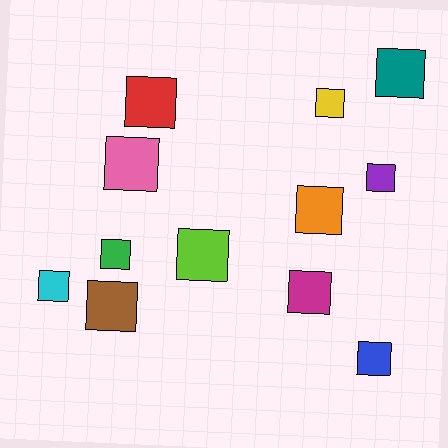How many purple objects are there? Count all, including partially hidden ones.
There is 1 purple object.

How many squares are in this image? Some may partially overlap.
There are 12 squares.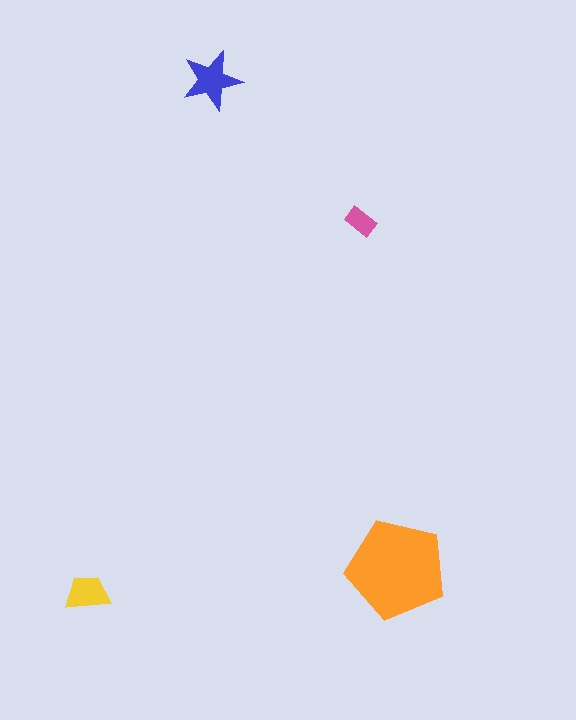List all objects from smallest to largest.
The pink rectangle, the yellow trapezoid, the blue star, the orange pentagon.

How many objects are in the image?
There are 4 objects in the image.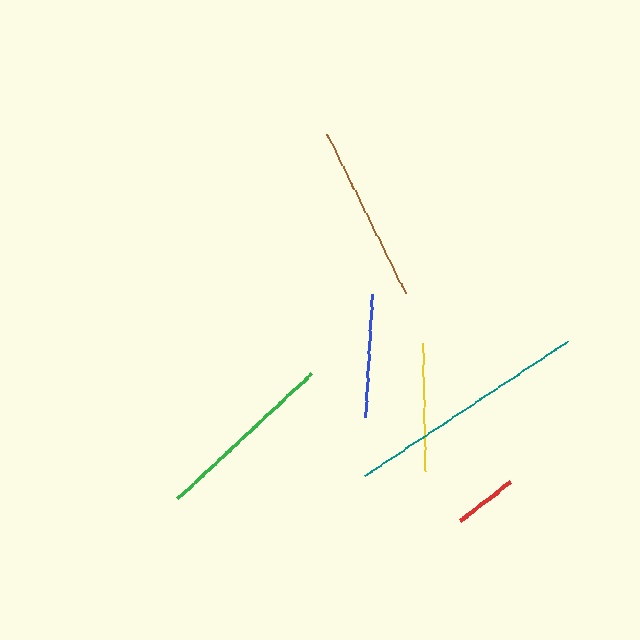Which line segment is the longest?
The teal line is the longest at approximately 244 pixels.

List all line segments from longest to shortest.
From longest to shortest: teal, green, brown, yellow, blue, red.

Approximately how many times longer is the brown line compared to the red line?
The brown line is approximately 2.8 times the length of the red line.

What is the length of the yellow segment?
The yellow segment is approximately 128 pixels long.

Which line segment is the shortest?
The red line is the shortest at approximately 64 pixels.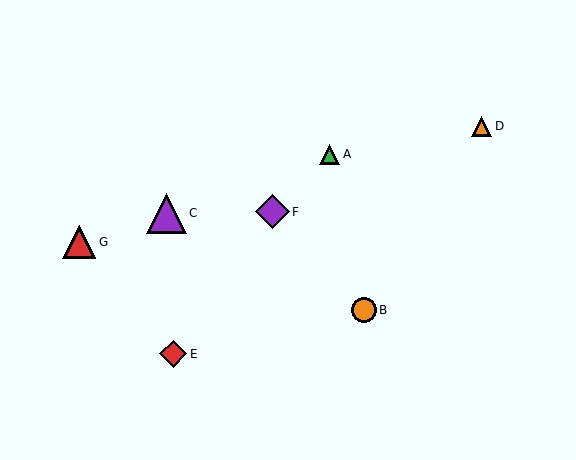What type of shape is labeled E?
Shape E is a red diamond.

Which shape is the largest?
The purple triangle (labeled C) is the largest.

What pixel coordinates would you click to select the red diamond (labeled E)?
Click at (173, 354) to select the red diamond E.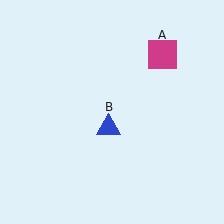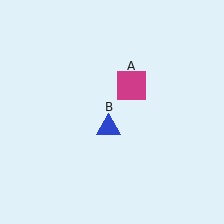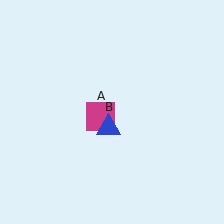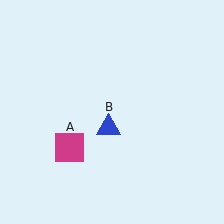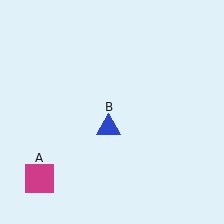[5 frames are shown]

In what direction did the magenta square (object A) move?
The magenta square (object A) moved down and to the left.